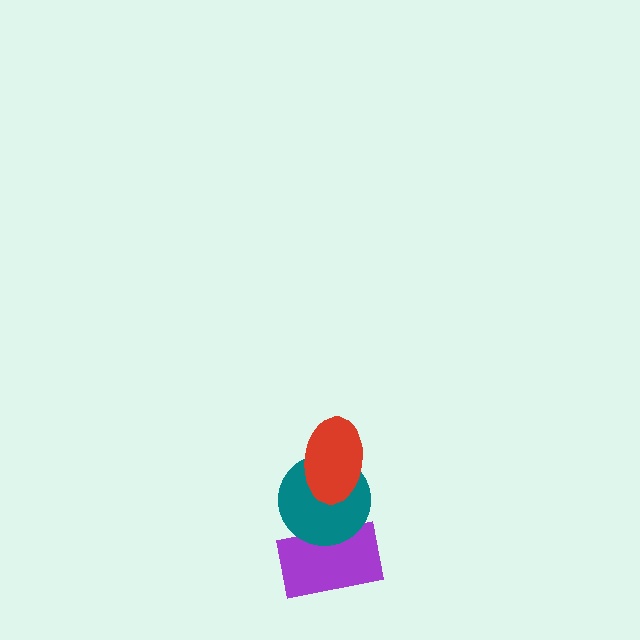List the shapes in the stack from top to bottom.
From top to bottom: the red ellipse, the teal circle, the purple rectangle.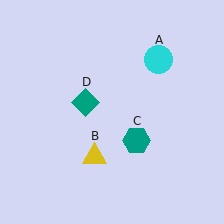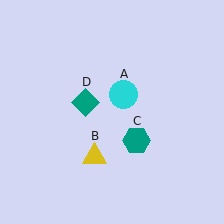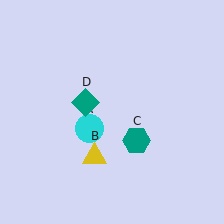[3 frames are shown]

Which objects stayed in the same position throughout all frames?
Yellow triangle (object B) and teal hexagon (object C) and teal diamond (object D) remained stationary.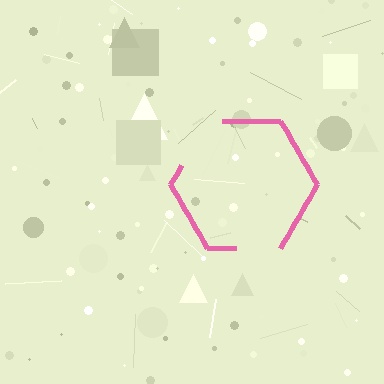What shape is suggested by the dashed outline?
The dashed outline suggests a hexagon.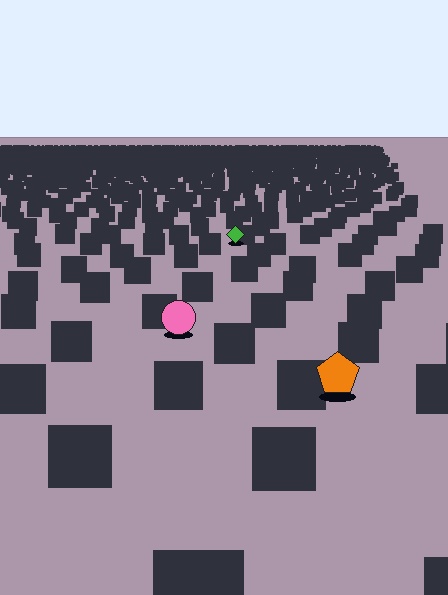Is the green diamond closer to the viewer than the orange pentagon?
No. The orange pentagon is closer — you can tell from the texture gradient: the ground texture is coarser near it.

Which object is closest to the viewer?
The orange pentagon is closest. The texture marks near it are larger and more spread out.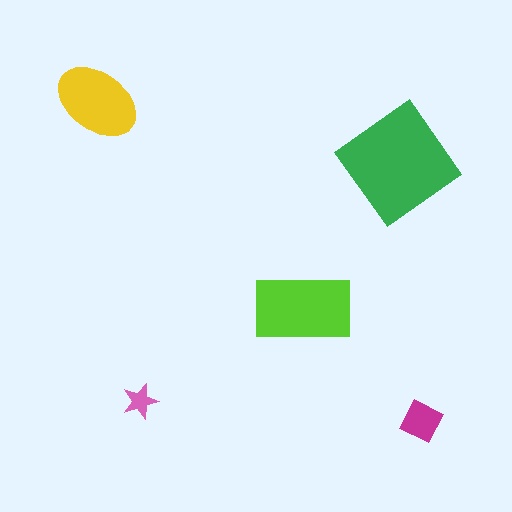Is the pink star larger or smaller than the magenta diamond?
Smaller.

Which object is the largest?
The green diamond.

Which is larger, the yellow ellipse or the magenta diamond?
The yellow ellipse.